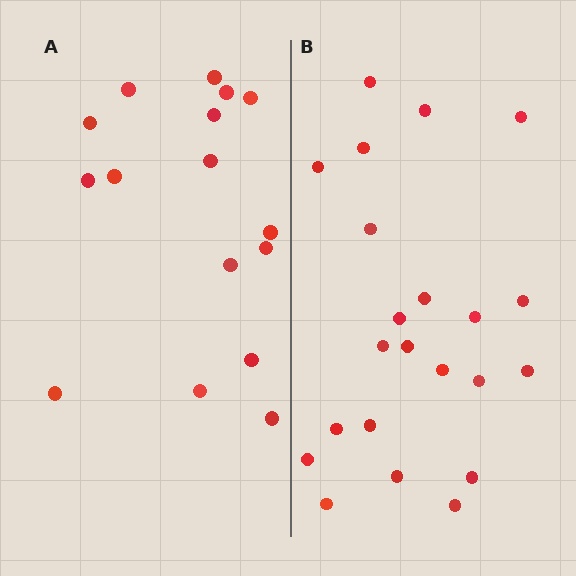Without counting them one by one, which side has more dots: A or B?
Region B (the right region) has more dots.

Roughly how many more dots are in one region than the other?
Region B has about 6 more dots than region A.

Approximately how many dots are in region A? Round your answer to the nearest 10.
About 20 dots. (The exact count is 16, which rounds to 20.)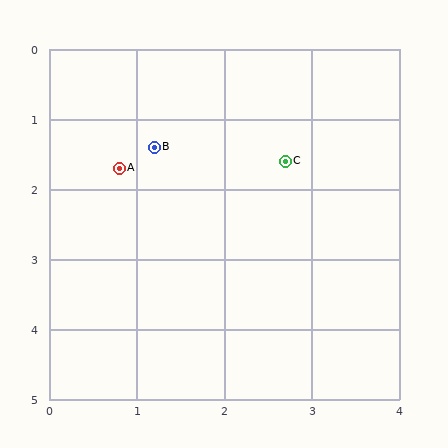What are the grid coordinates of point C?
Point C is at approximately (2.7, 1.6).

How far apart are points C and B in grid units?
Points C and B are about 1.5 grid units apart.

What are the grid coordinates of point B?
Point B is at approximately (1.2, 1.4).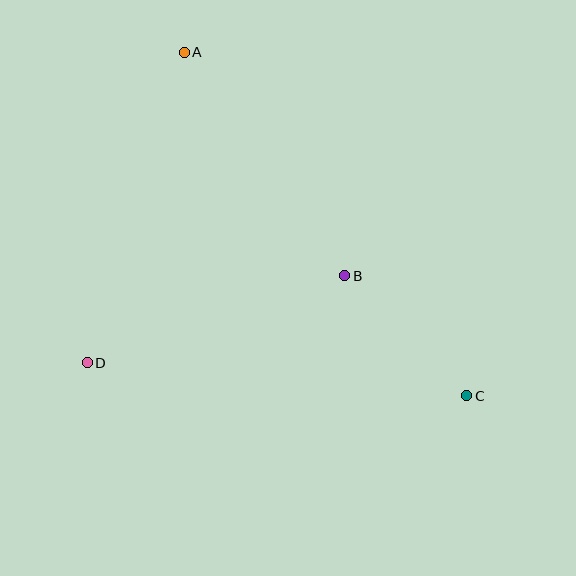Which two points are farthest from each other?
Points A and C are farthest from each other.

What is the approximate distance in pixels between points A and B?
The distance between A and B is approximately 275 pixels.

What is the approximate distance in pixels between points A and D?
The distance between A and D is approximately 325 pixels.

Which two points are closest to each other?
Points B and C are closest to each other.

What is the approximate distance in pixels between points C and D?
The distance between C and D is approximately 381 pixels.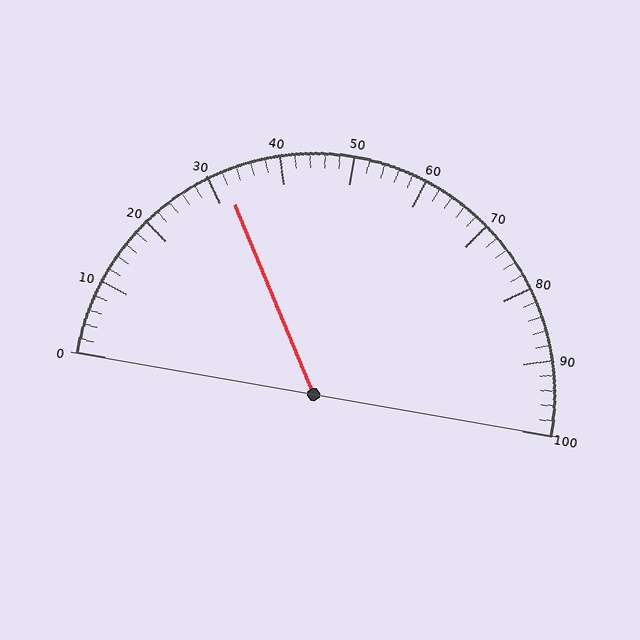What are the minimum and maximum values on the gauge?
The gauge ranges from 0 to 100.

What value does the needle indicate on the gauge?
The needle indicates approximately 32.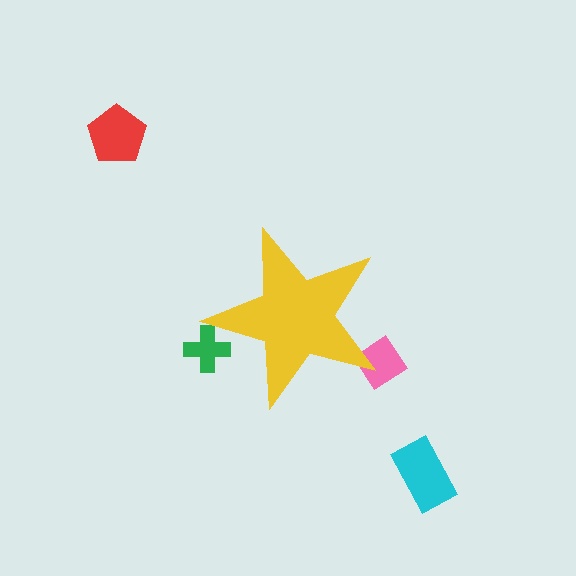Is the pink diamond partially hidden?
Yes, the pink diamond is partially hidden behind the yellow star.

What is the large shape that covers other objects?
A yellow star.